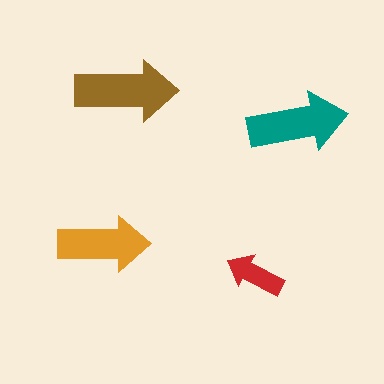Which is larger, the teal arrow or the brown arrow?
The brown one.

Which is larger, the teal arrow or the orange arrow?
The teal one.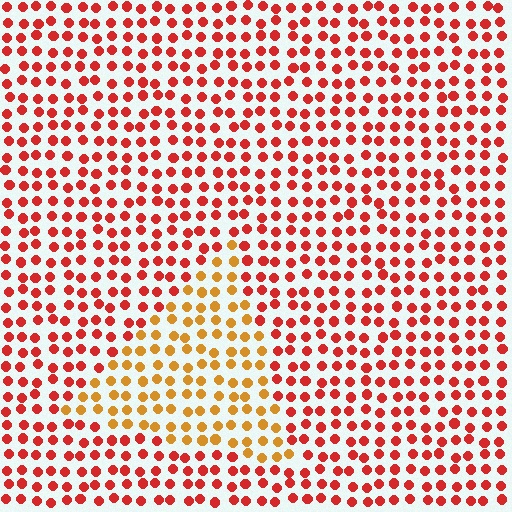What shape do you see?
I see a triangle.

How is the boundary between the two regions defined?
The boundary is defined purely by a slight shift in hue (about 37 degrees). Spacing, size, and orientation are identical on both sides.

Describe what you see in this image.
The image is filled with small red elements in a uniform arrangement. A triangle-shaped region is visible where the elements are tinted to a slightly different hue, forming a subtle color boundary.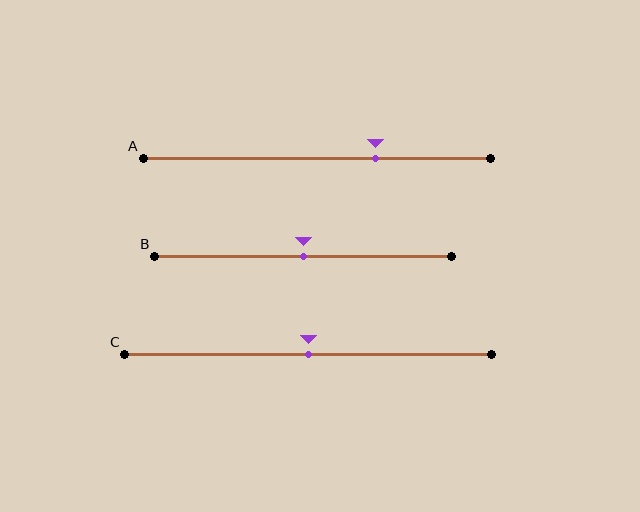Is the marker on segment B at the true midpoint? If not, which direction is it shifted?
Yes, the marker on segment B is at the true midpoint.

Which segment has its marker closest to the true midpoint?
Segment B has its marker closest to the true midpoint.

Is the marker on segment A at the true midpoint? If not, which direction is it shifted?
No, the marker on segment A is shifted to the right by about 17% of the segment length.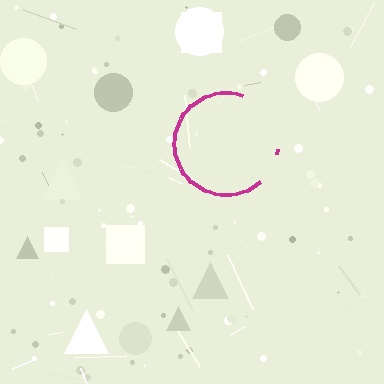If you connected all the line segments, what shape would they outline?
They would outline a circle.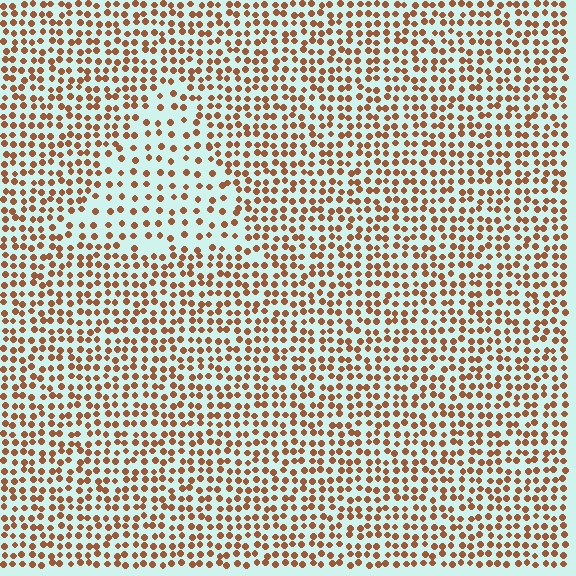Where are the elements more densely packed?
The elements are more densely packed outside the triangle boundary.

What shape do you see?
I see a triangle.